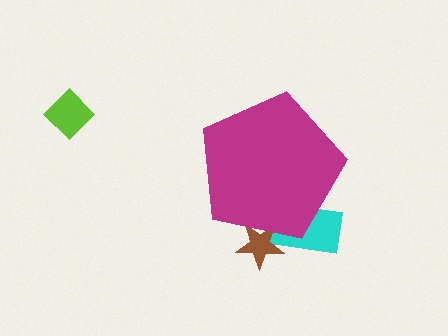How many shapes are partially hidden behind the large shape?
2 shapes are partially hidden.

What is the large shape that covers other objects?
A magenta pentagon.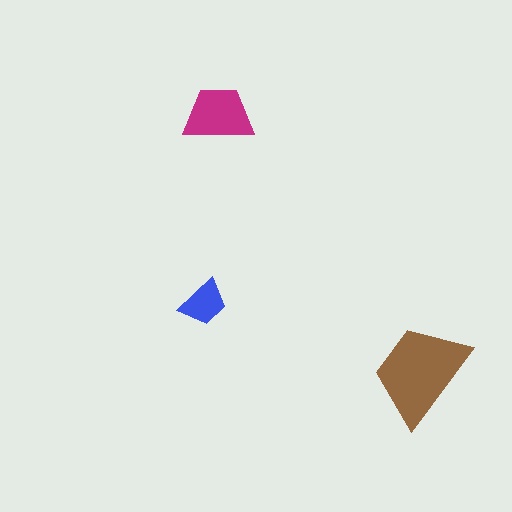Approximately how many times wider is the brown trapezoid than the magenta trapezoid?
About 1.5 times wider.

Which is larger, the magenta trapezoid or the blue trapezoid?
The magenta one.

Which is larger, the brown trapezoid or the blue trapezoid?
The brown one.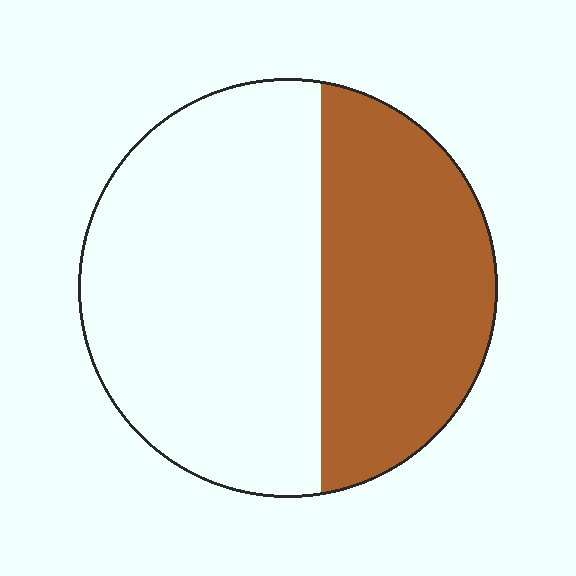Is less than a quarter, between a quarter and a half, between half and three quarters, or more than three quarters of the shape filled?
Between a quarter and a half.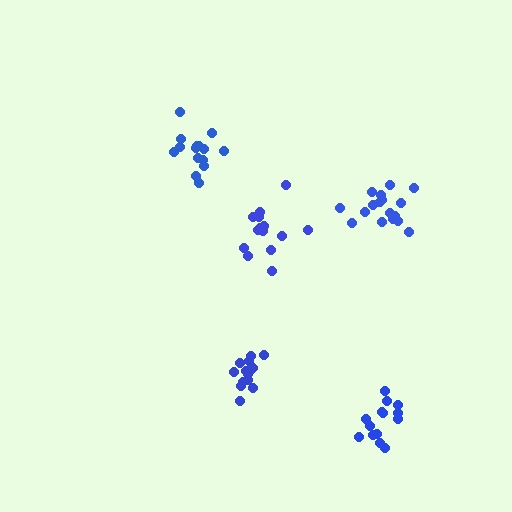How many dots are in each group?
Group 1: 17 dots, Group 2: 14 dots, Group 3: 15 dots, Group 4: 14 dots, Group 5: 14 dots (74 total).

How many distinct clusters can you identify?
There are 5 distinct clusters.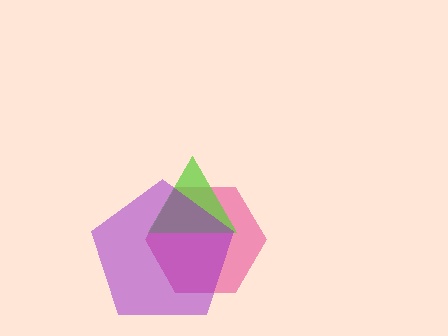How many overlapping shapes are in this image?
There are 3 overlapping shapes in the image.